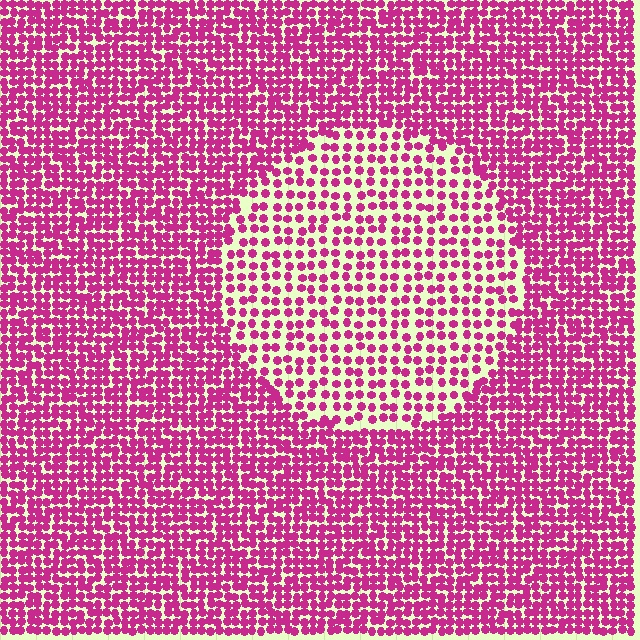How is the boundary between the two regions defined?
The boundary is defined by a change in element density (approximately 1.9x ratio). All elements are the same color, size, and shape.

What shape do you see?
I see a circle.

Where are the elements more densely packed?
The elements are more densely packed outside the circle boundary.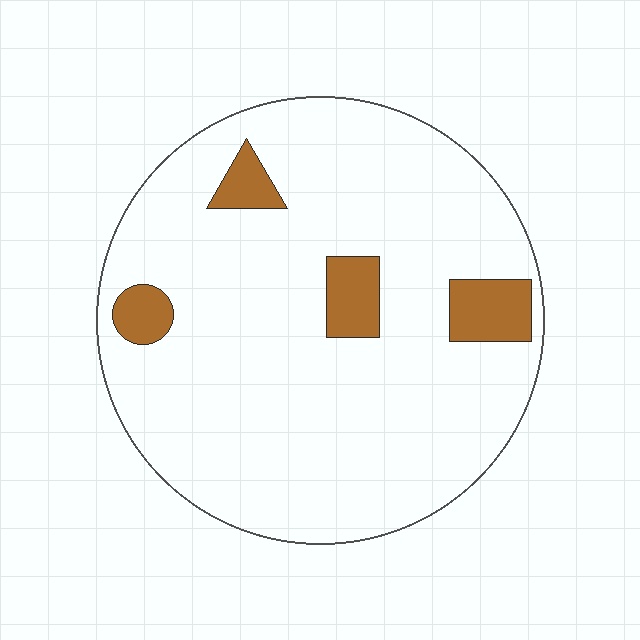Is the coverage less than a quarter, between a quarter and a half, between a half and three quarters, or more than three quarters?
Less than a quarter.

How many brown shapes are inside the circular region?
4.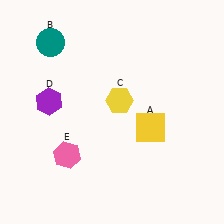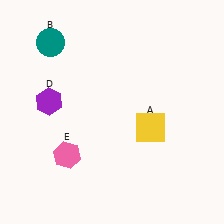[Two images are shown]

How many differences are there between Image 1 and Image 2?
There is 1 difference between the two images.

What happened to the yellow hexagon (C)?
The yellow hexagon (C) was removed in Image 2. It was in the top-right area of Image 1.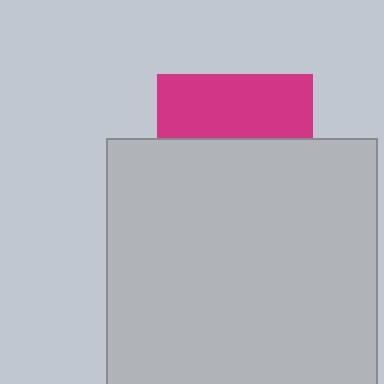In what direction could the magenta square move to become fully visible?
The magenta square could move up. That would shift it out from behind the light gray square entirely.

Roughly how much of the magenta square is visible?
A small part of it is visible (roughly 41%).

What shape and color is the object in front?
The object in front is a light gray square.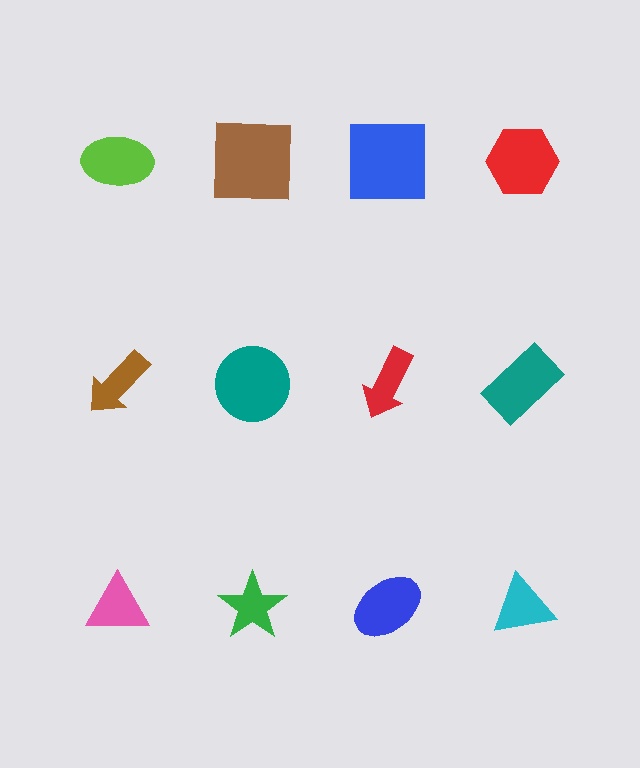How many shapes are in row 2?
4 shapes.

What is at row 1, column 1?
A lime ellipse.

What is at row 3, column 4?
A cyan triangle.